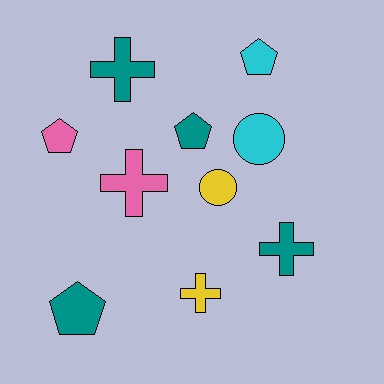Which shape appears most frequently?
Pentagon, with 4 objects.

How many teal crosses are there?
There are 2 teal crosses.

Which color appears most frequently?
Teal, with 4 objects.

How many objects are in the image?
There are 10 objects.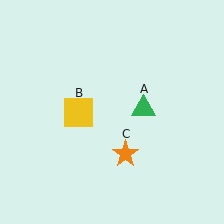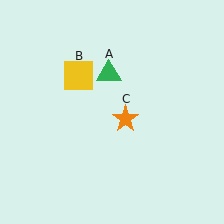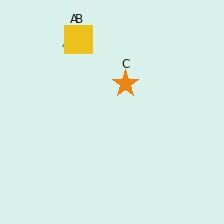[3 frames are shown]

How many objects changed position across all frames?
3 objects changed position: green triangle (object A), yellow square (object B), orange star (object C).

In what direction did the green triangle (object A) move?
The green triangle (object A) moved up and to the left.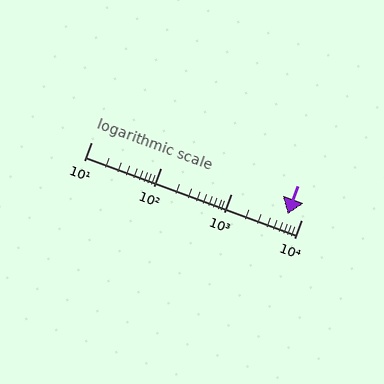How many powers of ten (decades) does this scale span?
The scale spans 3 decades, from 10 to 10000.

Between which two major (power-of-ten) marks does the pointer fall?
The pointer is between 1000 and 10000.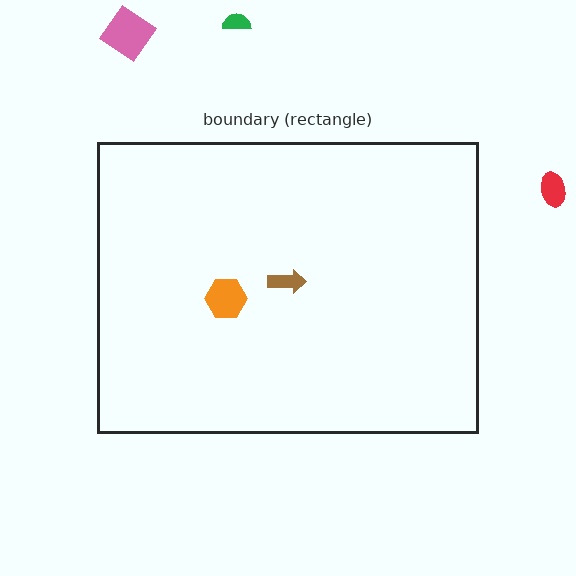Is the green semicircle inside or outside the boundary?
Outside.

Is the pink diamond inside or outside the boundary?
Outside.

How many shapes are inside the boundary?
2 inside, 3 outside.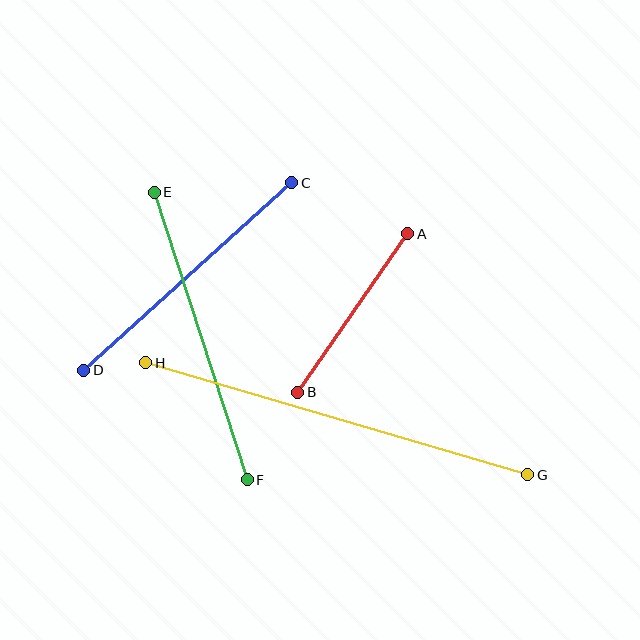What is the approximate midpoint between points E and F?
The midpoint is at approximately (201, 336) pixels.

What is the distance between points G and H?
The distance is approximately 398 pixels.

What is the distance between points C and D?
The distance is approximately 280 pixels.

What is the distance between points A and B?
The distance is approximately 193 pixels.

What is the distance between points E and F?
The distance is approximately 302 pixels.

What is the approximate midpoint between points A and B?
The midpoint is at approximately (353, 313) pixels.